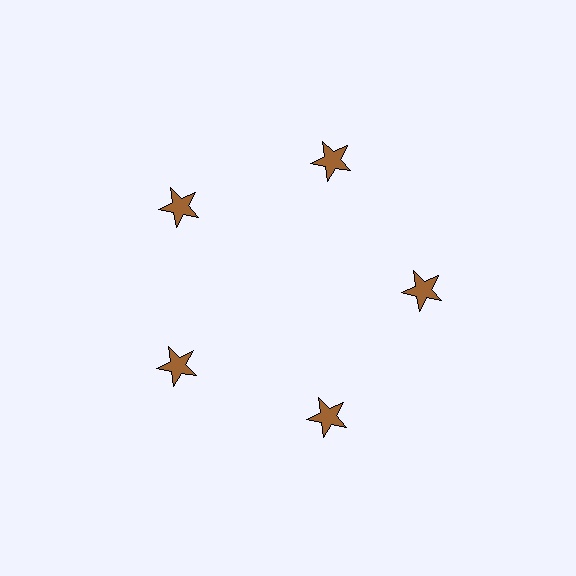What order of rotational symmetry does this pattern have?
This pattern has 5-fold rotational symmetry.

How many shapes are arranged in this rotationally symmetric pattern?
There are 5 shapes, arranged in 5 groups of 1.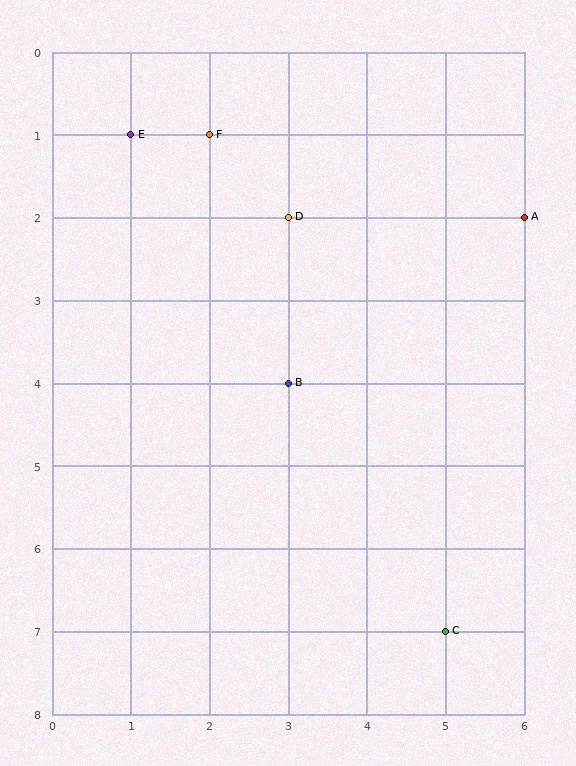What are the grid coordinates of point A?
Point A is at grid coordinates (6, 2).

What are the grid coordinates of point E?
Point E is at grid coordinates (1, 1).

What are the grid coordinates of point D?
Point D is at grid coordinates (3, 2).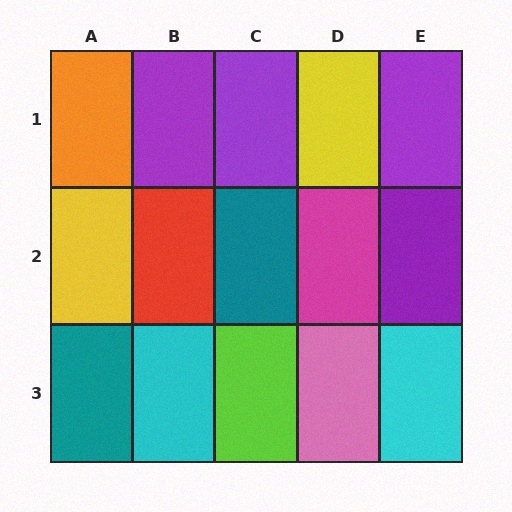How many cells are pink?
1 cell is pink.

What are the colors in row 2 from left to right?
Yellow, red, teal, magenta, purple.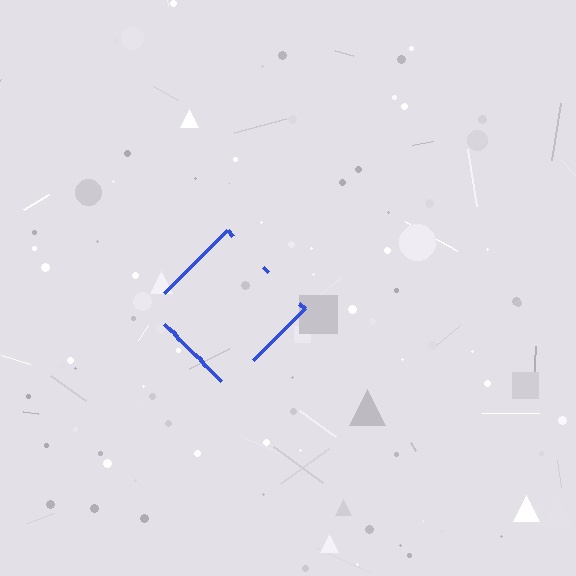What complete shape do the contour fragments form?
The contour fragments form a diamond.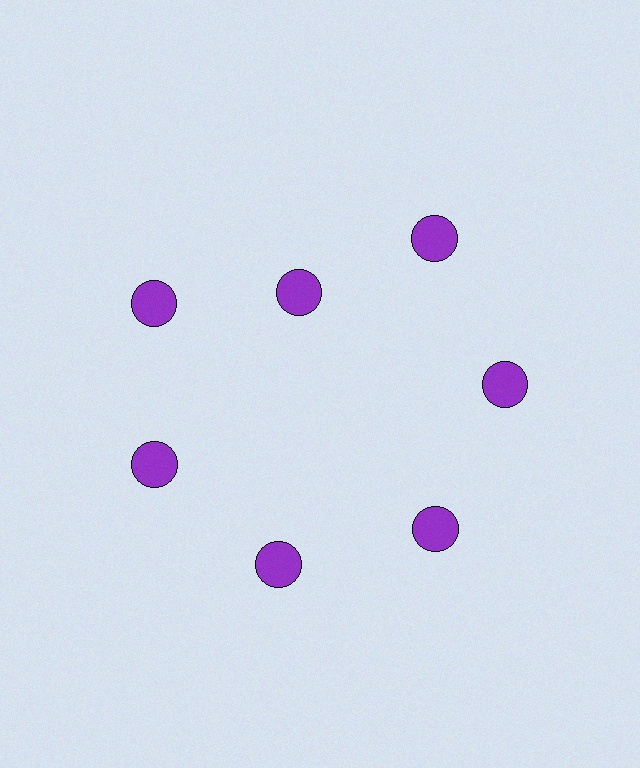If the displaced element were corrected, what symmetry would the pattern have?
It would have 7-fold rotational symmetry — the pattern would map onto itself every 51 degrees.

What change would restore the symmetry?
The symmetry would be restored by moving it outward, back onto the ring so that all 7 circles sit at equal angles and equal distance from the center.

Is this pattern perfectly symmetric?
No. The 7 purple circles are arranged in a ring, but one element near the 12 o'clock position is pulled inward toward the center, breaking the 7-fold rotational symmetry.